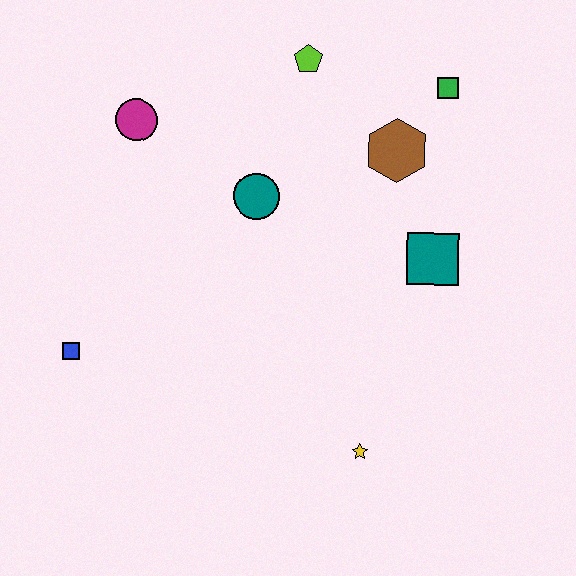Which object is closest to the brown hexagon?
The green square is closest to the brown hexagon.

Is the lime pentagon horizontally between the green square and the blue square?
Yes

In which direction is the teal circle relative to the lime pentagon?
The teal circle is below the lime pentagon.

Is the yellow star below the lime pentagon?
Yes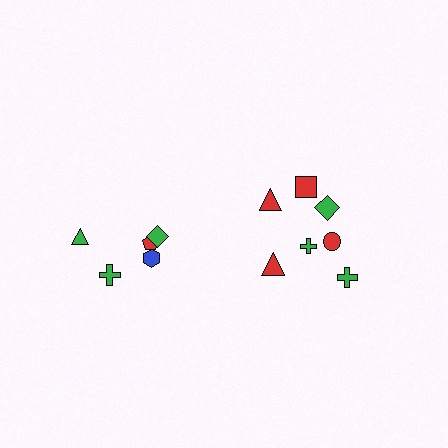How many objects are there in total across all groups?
There are 12 objects.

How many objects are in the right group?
There are 7 objects.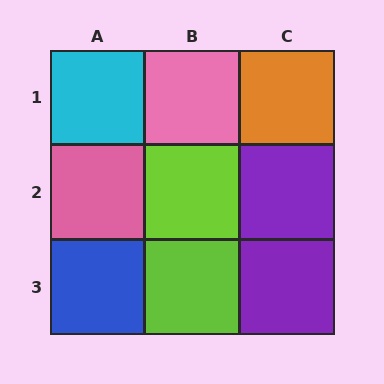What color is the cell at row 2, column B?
Lime.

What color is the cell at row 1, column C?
Orange.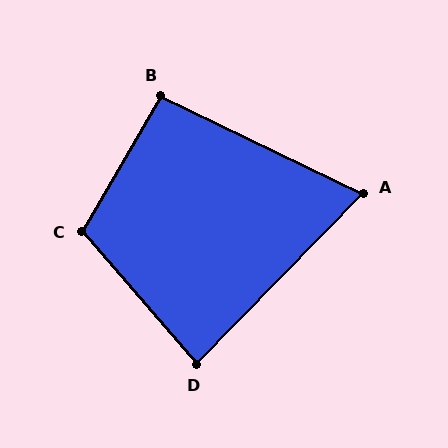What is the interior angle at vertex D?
Approximately 85 degrees (approximately right).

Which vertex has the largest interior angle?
C, at approximately 109 degrees.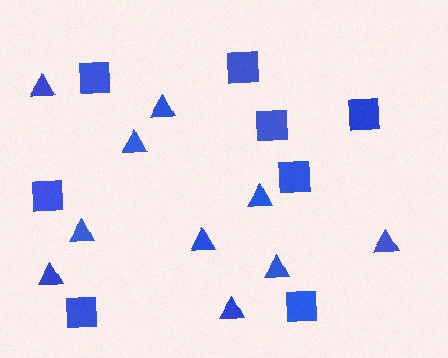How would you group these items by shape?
There are 2 groups: one group of squares (8) and one group of triangles (10).